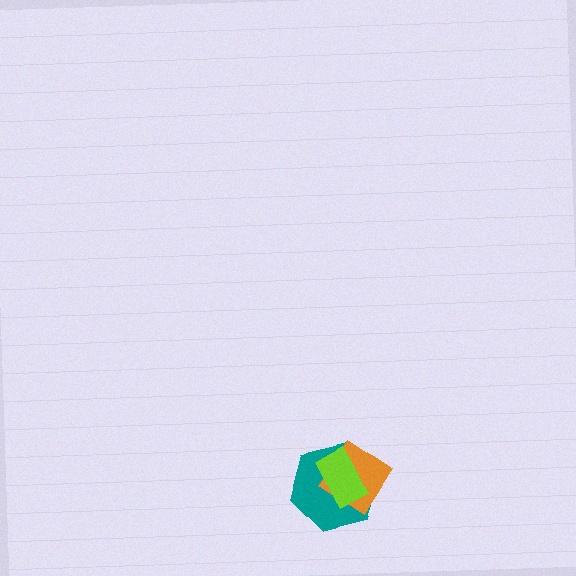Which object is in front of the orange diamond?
The lime rectangle is in front of the orange diamond.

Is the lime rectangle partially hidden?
No, no other shape covers it.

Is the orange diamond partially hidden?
Yes, it is partially covered by another shape.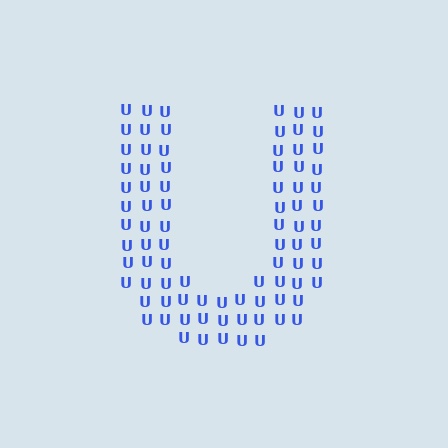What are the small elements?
The small elements are letter U's.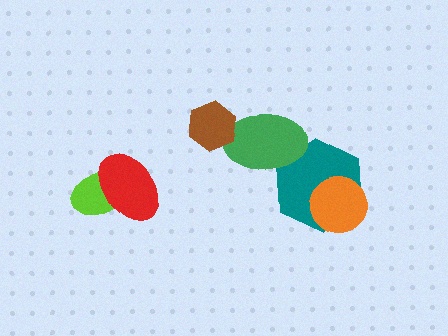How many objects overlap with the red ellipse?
1 object overlaps with the red ellipse.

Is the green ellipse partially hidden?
Yes, it is partially covered by another shape.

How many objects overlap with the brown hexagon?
1 object overlaps with the brown hexagon.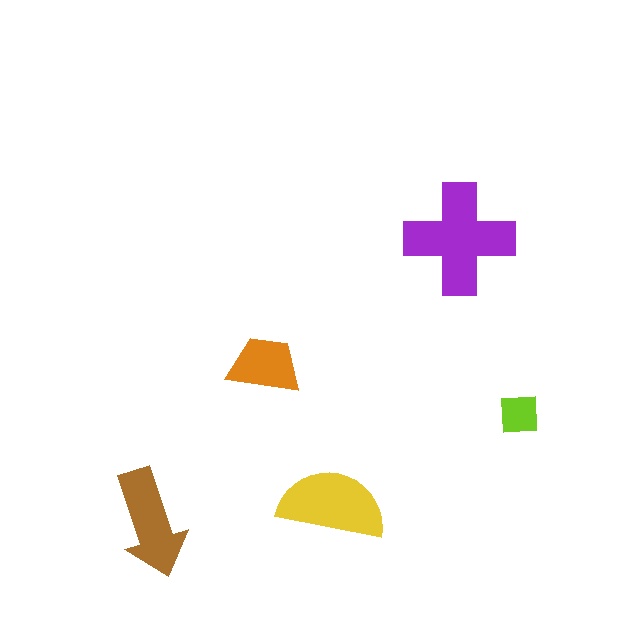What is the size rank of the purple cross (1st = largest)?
1st.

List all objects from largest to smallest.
The purple cross, the yellow semicircle, the brown arrow, the orange trapezoid, the lime square.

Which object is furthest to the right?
The lime square is rightmost.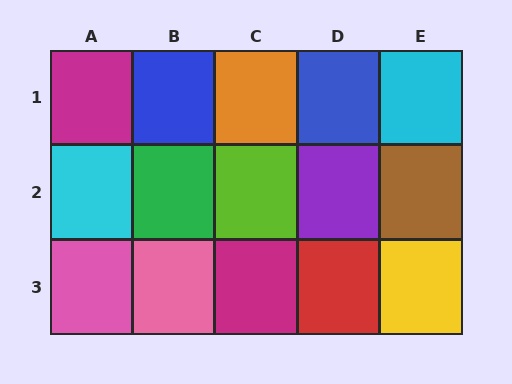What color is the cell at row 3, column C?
Magenta.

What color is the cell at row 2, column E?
Brown.